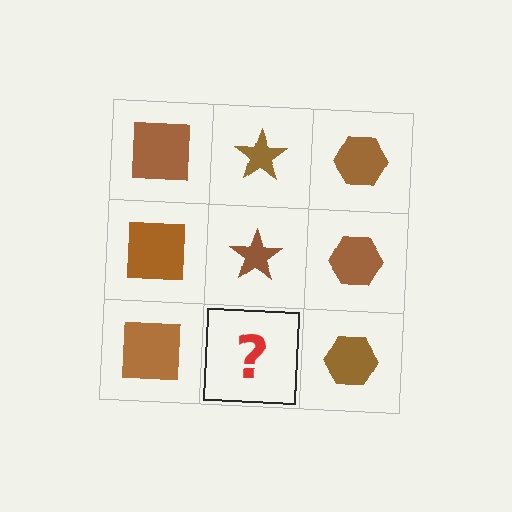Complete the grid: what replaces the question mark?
The question mark should be replaced with a brown star.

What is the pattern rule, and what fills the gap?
The rule is that each column has a consistent shape. The gap should be filled with a brown star.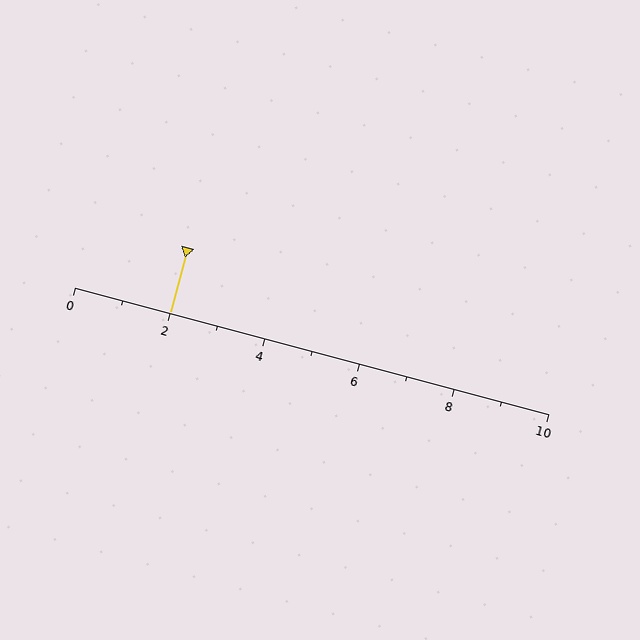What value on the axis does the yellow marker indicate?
The marker indicates approximately 2.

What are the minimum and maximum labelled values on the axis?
The axis runs from 0 to 10.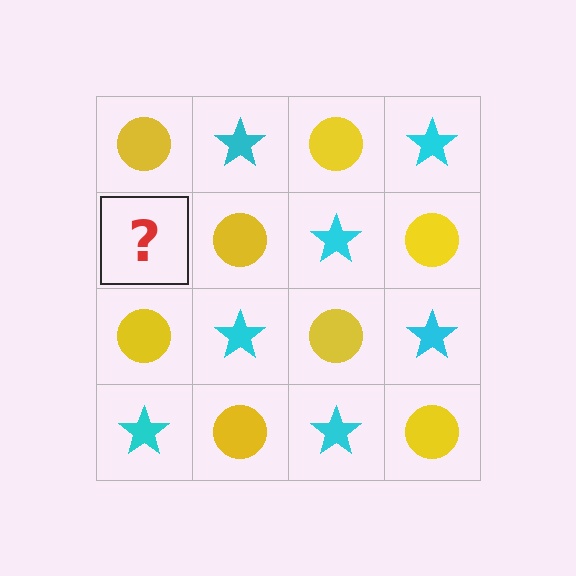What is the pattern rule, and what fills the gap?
The rule is that it alternates yellow circle and cyan star in a checkerboard pattern. The gap should be filled with a cyan star.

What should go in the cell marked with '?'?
The missing cell should contain a cyan star.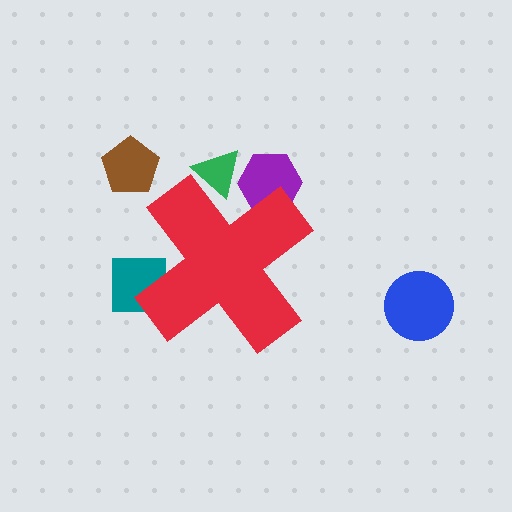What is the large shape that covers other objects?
A red cross.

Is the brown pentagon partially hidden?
No, the brown pentagon is fully visible.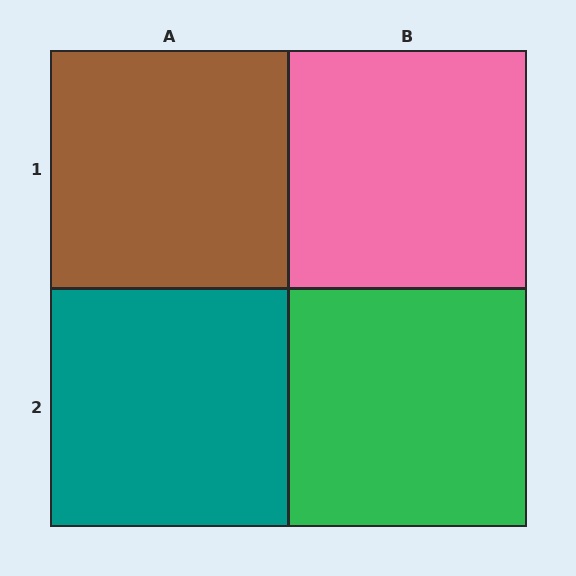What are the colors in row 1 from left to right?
Brown, pink.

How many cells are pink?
1 cell is pink.